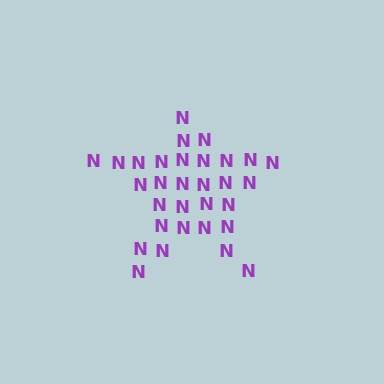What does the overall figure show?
The overall figure shows a star.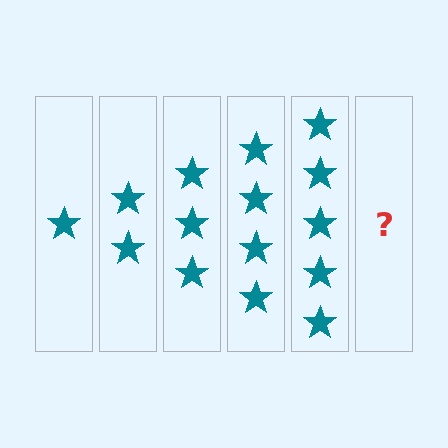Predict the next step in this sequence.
The next step is 6 stars.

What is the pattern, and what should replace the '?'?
The pattern is that each step adds one more star. The '?' should be 6 stars.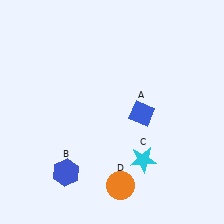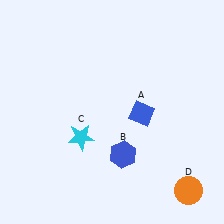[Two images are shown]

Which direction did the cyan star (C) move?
The cyan star (C) moved left.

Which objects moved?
The objects that moved are: the blue hexagon (B), the cyan star (C), the orange circle (D).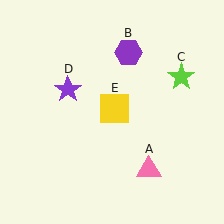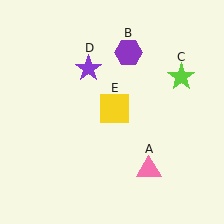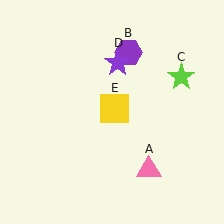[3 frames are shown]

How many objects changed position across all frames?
1 object changed position: purple star (object D).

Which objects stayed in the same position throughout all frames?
Pink triangle (object A) and purple hexagon (object B) and lime star (object C) and yellow square (object E) remained stationary.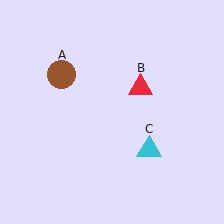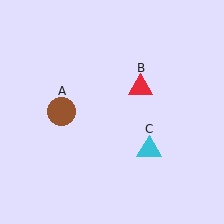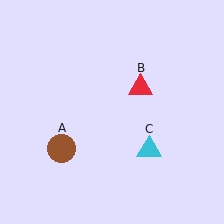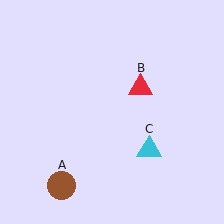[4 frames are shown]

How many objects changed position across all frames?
1 object changed position: brown circle (object A).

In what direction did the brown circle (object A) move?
The brown circle (object A) moved down.